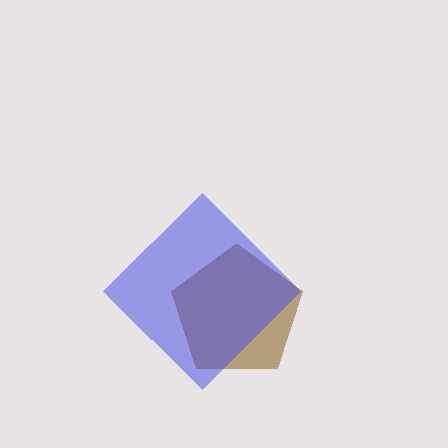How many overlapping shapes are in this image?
There are 2 overlapping shapes in the image.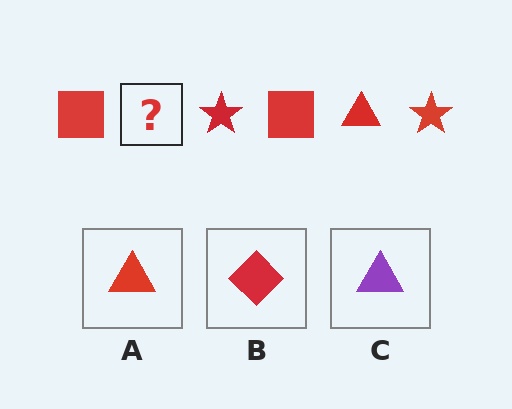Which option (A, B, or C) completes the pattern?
A.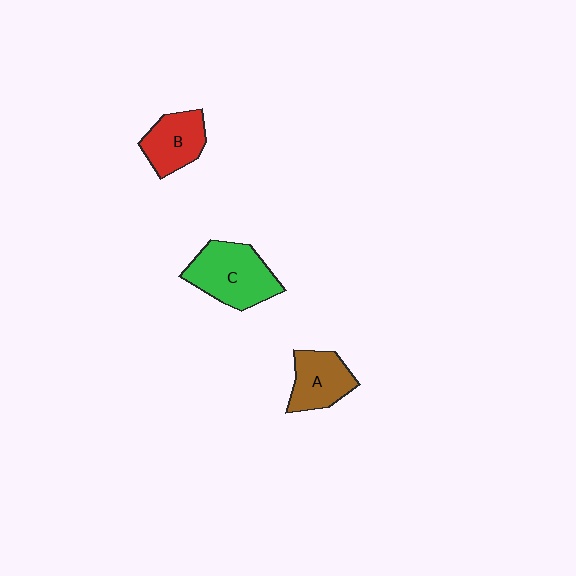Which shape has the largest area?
Shape C (green).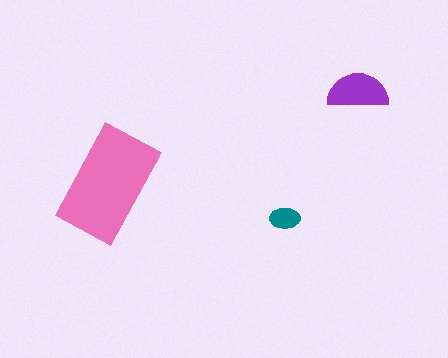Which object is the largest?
The pink rectangle.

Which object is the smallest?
The teal ellipse.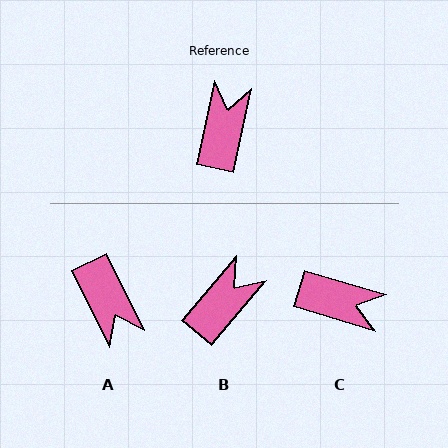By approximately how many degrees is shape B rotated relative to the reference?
Approximately 28 degrees clockwise.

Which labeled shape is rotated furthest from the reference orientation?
A, about 141 degrees away.